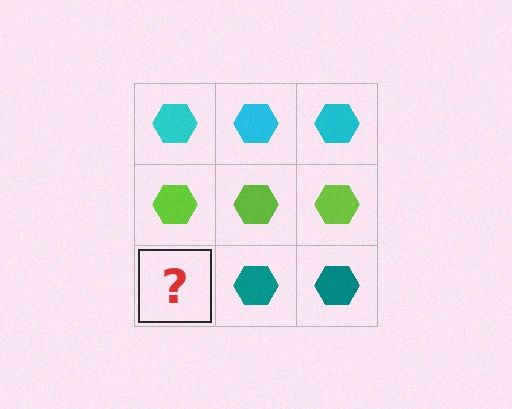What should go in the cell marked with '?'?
The missing cell should contain a teal hexagon.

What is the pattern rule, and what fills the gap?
The rule is that each row has a consistent color. The gap should be filled with a teal hexagon.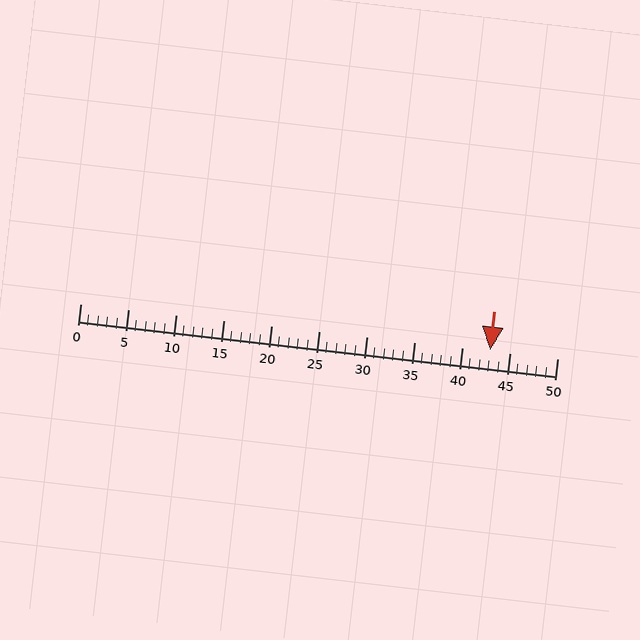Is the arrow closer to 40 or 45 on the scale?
The arrow is closer to 45.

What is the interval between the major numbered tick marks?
The major tick marks are spaced 5 units apart.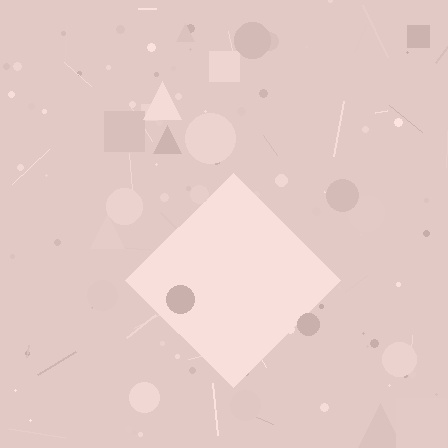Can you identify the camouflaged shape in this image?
The camouflaged shape is a diamond.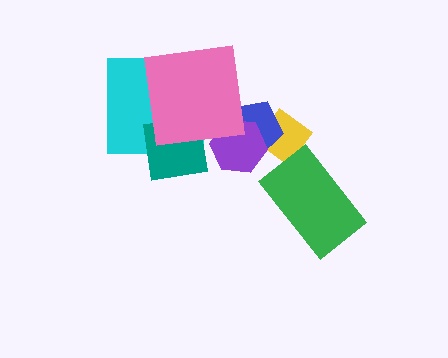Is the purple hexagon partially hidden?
No, no other shape covers it.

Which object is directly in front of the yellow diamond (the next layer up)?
The blue pentagon is directly in front of the yellow diamond.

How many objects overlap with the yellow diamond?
2 objects overlap with the yellow diamond.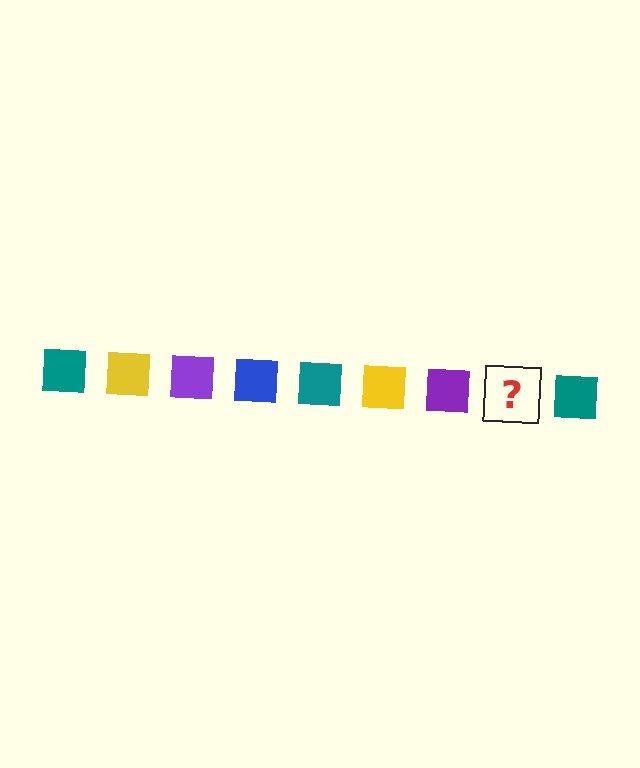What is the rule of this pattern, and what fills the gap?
The rule is that the pattern cycles through teal, yellow, purple, blue squares. The gap should be filled with a blue square.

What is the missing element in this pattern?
The missing element is a blue square.